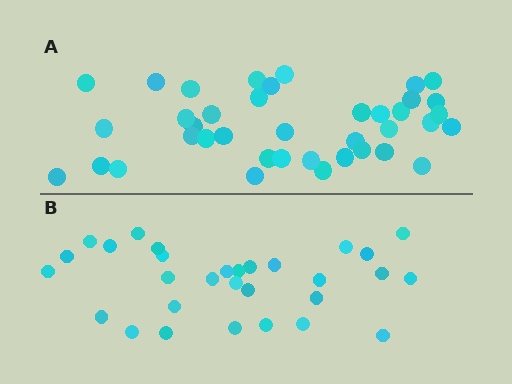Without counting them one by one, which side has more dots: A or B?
Region A (the top region) has more dots.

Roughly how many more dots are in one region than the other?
Region A has roughly 8 or so more dots than region B.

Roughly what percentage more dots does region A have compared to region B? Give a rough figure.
About 30% more.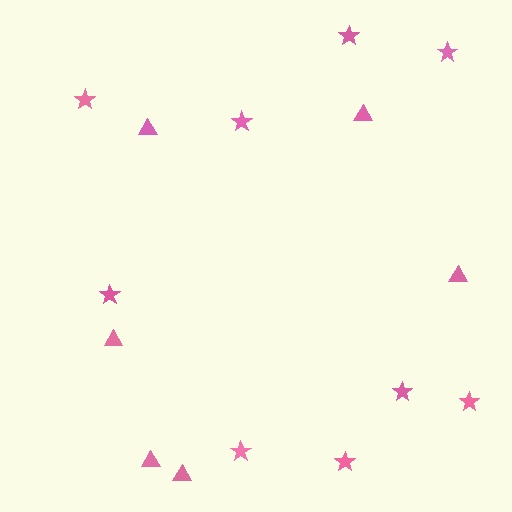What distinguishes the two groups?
There are 2 groups: one group of stars (9) and one group of triangles (6).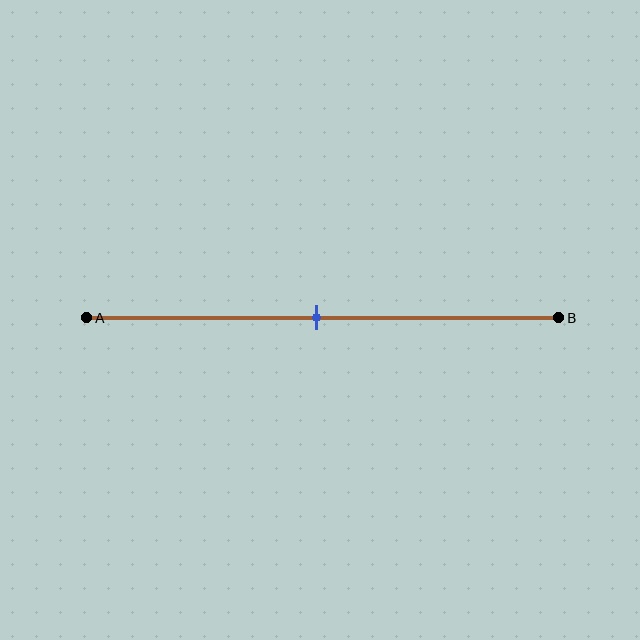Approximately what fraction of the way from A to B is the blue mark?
The blue mark is approximately 50% of the way from A to B.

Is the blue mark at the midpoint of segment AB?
Yes, the mark is approximately at the midpoint.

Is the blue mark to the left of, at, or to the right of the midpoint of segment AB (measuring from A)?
The blue mark is approximately at the midpoint of segment AB.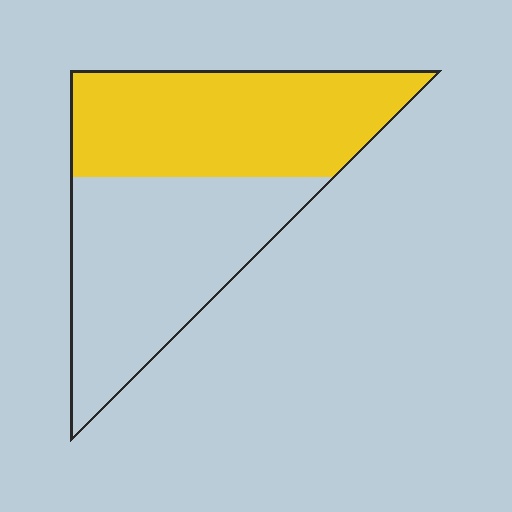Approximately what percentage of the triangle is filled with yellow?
Approximately 50%.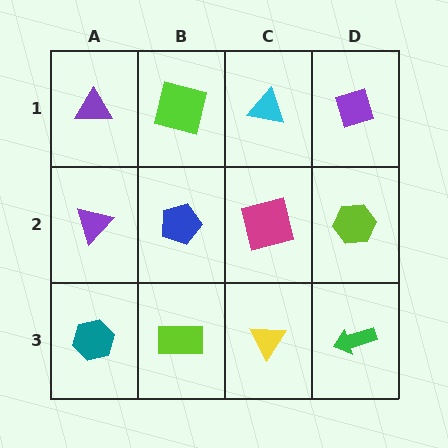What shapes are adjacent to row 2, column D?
A purple diamond (row 1, column D), a green arrow (row 3, column D), a magenta square (row 2, column C).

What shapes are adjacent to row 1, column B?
A blue pentagon (row 2, column B), a purple triangle (row 1, column A), a cyan triangle (row 1, column C).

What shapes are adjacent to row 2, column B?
A lime square (row 1, column B), a lime rectangle (row 3, column B), a purple triangle (row 2, column A), a magenta square (row 2, column C).